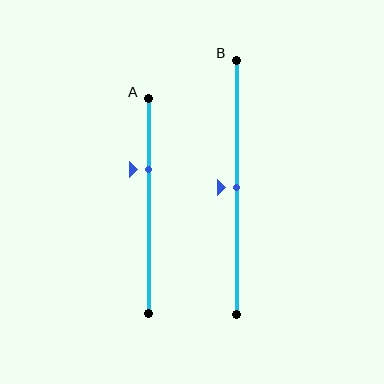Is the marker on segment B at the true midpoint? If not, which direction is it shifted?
Yes, the marker on segment B is at the true midpoint.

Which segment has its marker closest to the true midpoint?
Segment B has its marker closest to the true midpoint.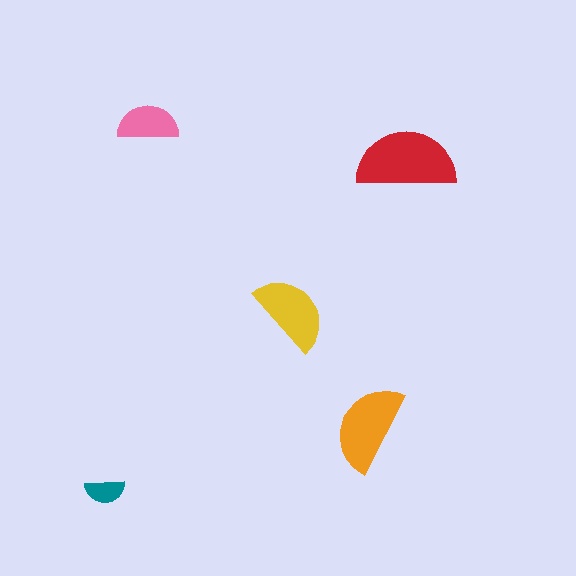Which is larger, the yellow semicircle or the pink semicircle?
The yellow one.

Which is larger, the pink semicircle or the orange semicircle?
The orange one.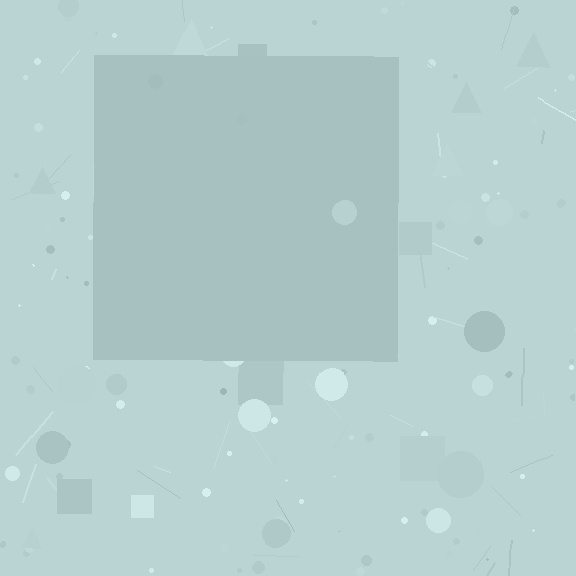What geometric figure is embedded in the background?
A square is embedded in the background.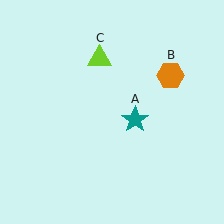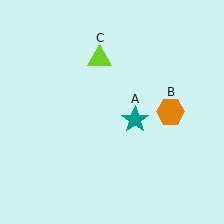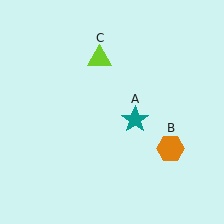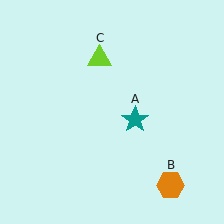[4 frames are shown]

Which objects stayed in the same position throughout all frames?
Teal star (object A) and lime triangle (object C) remained stationary.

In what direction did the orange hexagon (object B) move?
The orange hexagon (object B) moved down.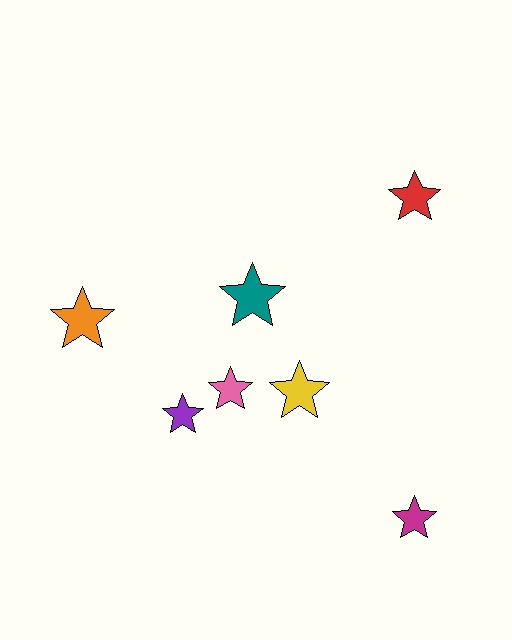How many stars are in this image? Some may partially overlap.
There are 7 stars.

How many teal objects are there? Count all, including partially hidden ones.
There is 1 teal object.